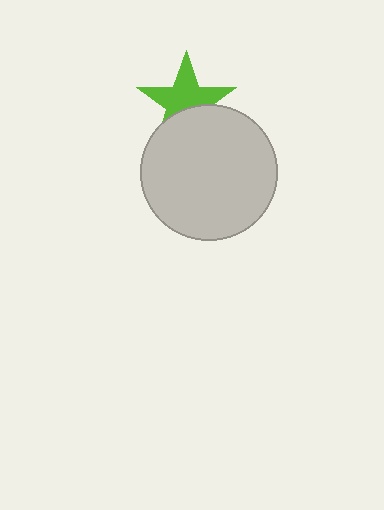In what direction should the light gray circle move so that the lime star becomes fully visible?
The light gray circle should move down. That is the shortest direction to clear the overlap and leave the lime star fully visible.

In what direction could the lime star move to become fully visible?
The lime star could move up. That would shift it out from behind the light gray circle entirely.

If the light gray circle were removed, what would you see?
You would see the complete lime star.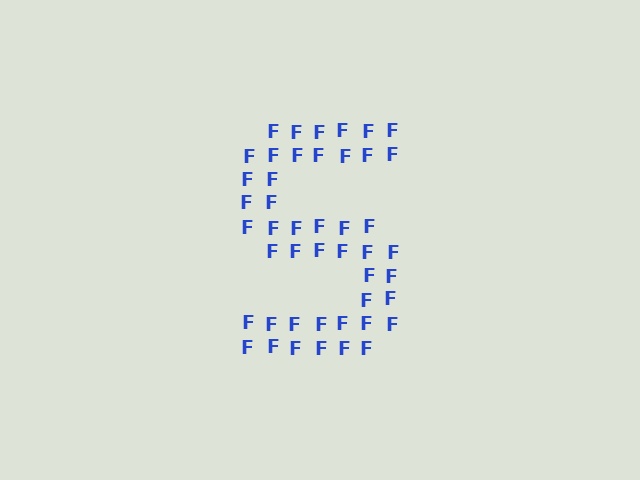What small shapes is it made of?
It is made of small letter F's.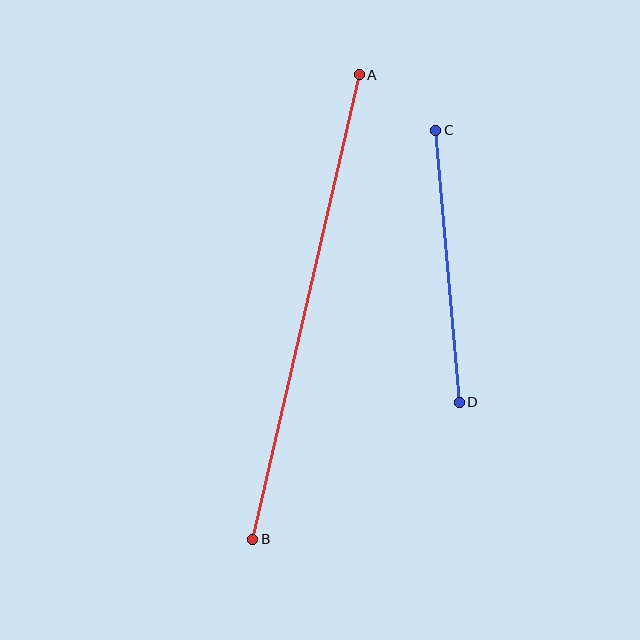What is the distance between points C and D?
The distance is approximately 273 pixels.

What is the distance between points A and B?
The distance is approximately 477 pixels.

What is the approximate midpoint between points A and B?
The midpoint is at approximately (306, 307) pixels.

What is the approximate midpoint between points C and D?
The midpoint is at approximately (448, 266) pixels.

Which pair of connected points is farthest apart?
Points A and B are farthest apart.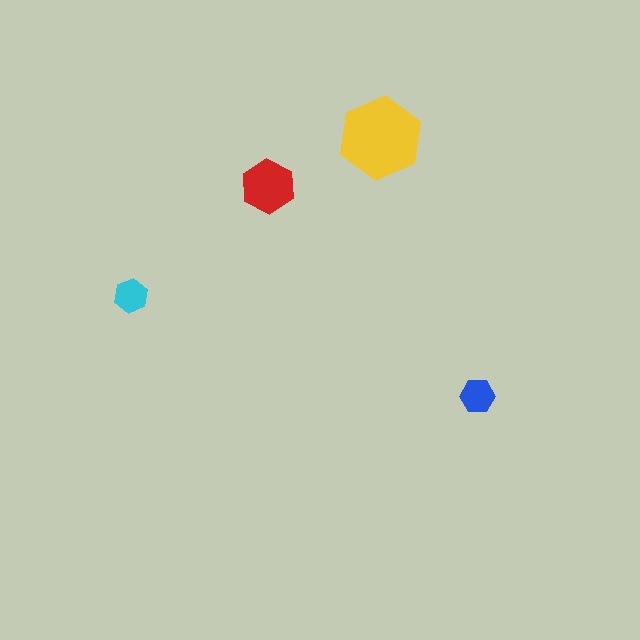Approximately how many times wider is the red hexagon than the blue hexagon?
About 1.5 times wider.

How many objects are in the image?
There are 4 objects in the image.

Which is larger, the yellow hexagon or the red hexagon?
The yellow one.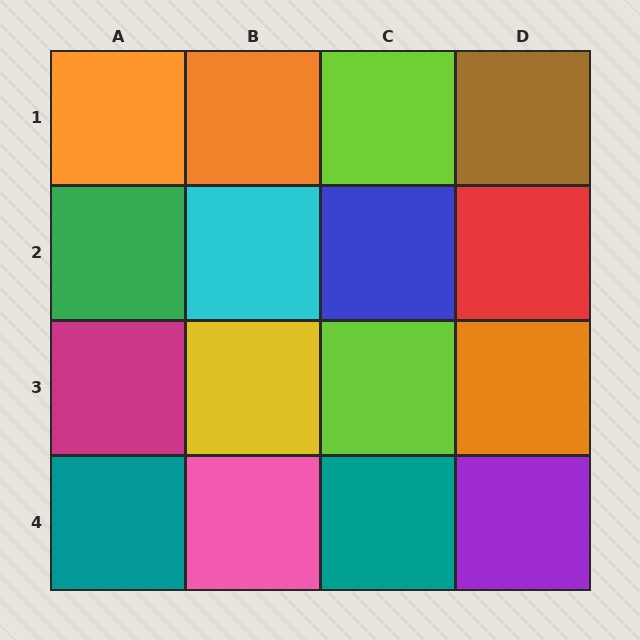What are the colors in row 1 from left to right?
Orange, orange, lime, brown.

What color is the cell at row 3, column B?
Yellow.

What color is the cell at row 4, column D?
Purple.